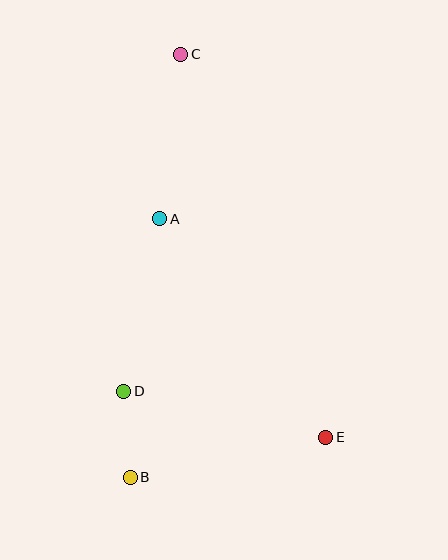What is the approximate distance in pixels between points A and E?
The distance between A and E is approximately 274 pixels.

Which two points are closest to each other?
Points B and D are closest to each other.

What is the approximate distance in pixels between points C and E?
The distance between C and E is approximately 409 pixels.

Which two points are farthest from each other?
Points B and C are farthest from each other.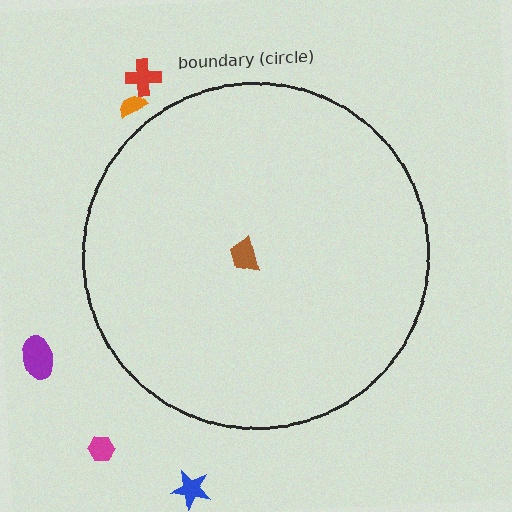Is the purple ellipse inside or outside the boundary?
Outside.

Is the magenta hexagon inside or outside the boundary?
Outside.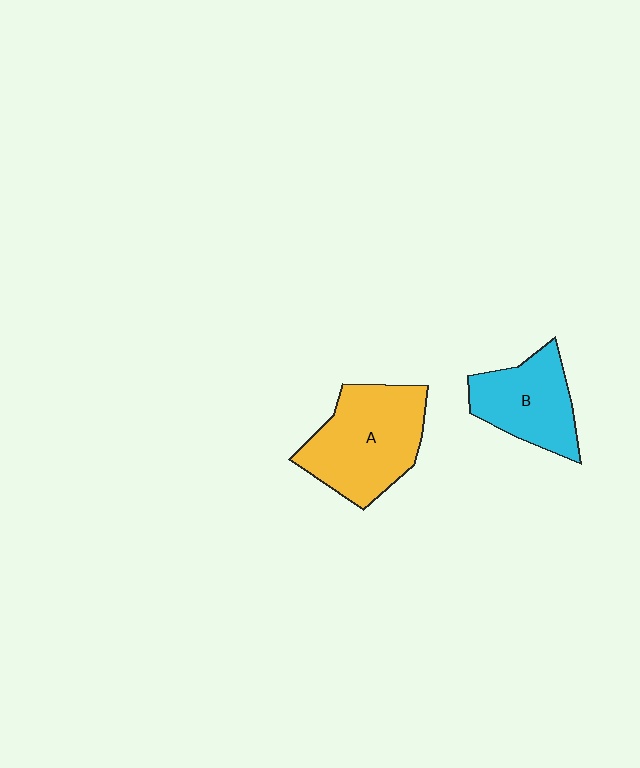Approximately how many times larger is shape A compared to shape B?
Approximately 1.4 times.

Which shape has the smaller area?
Shape B (cyan).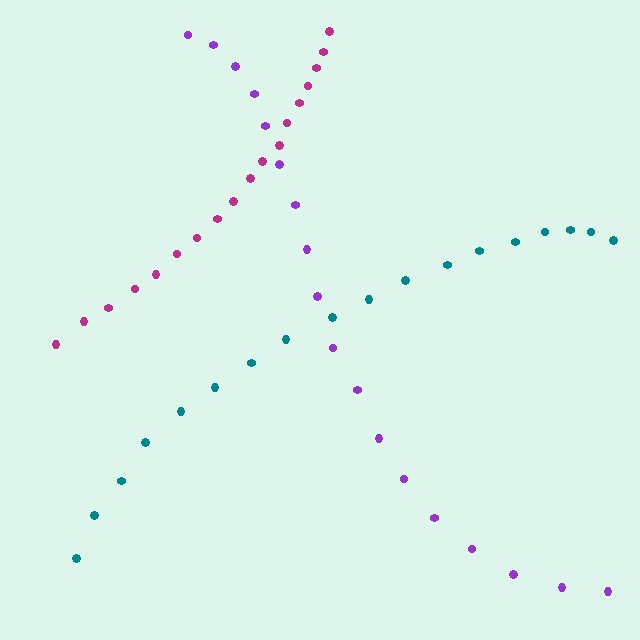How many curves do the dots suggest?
There are 3 distinct paths.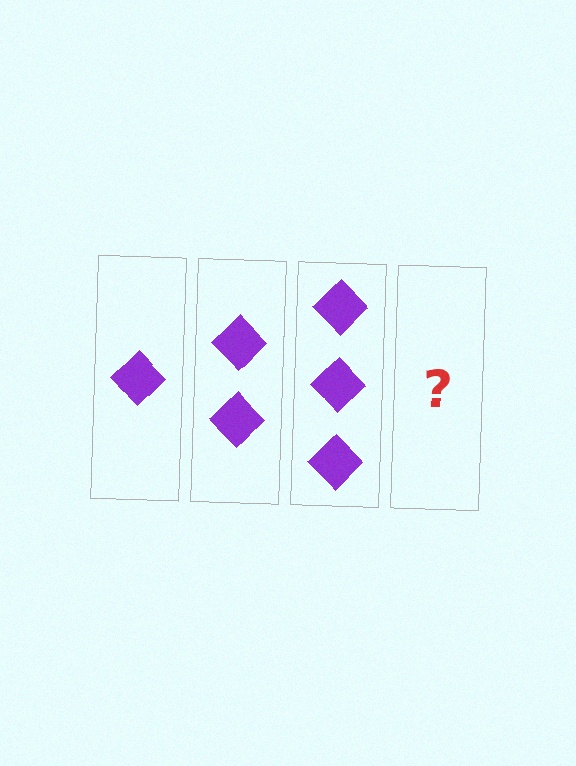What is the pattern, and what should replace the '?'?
The pattern is that each step adds one more diamond. The '?' should be 4 diamonds.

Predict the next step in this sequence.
The next step is 4 diamonds.